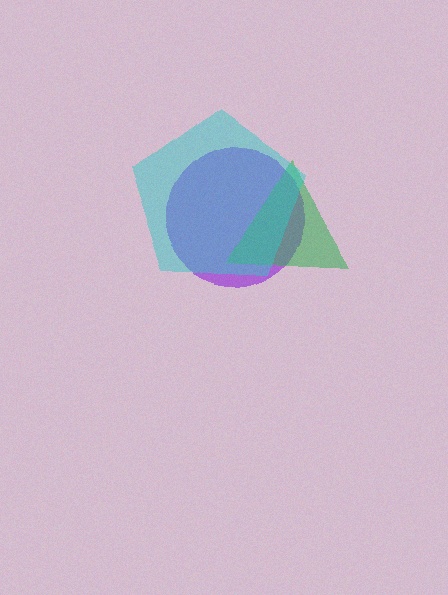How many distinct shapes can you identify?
There are 3 distinct shapes: a purple circle, a green triangle, a cyan pentagon.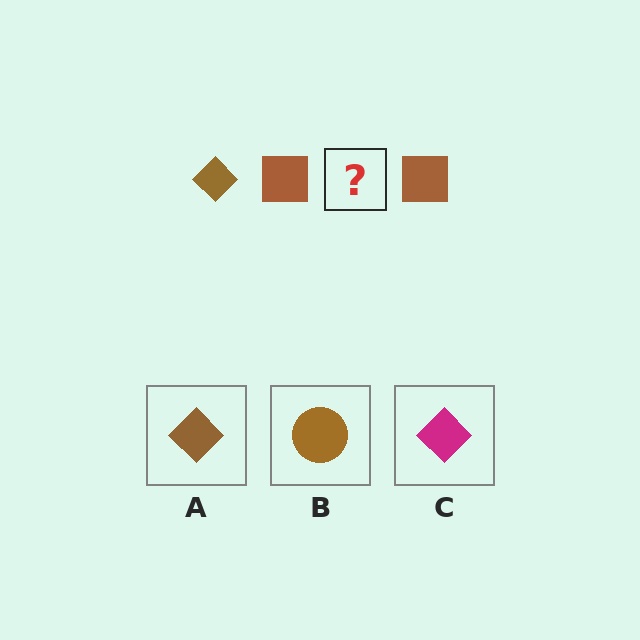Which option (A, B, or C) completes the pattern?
A.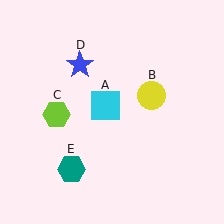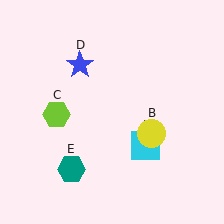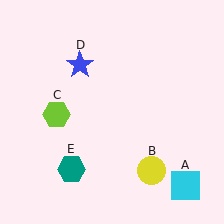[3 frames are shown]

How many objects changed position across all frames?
2 objects changed position: cyan square (object A), yellow circle (object B).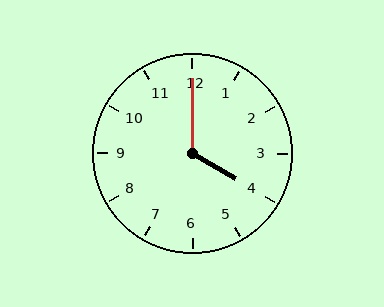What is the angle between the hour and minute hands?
Approximately 120 degrees.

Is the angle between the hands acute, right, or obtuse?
It is obtuse.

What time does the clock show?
4:00.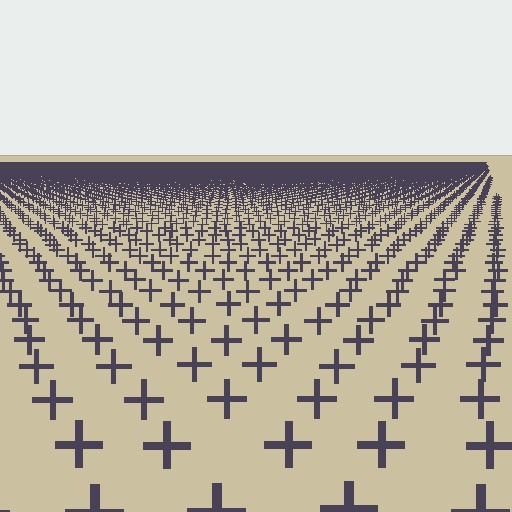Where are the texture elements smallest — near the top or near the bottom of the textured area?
Near the top.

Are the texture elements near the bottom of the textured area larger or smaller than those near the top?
Larger. Near the bottom, elements are closer to the viewer and appear at a bigger on-screen size.